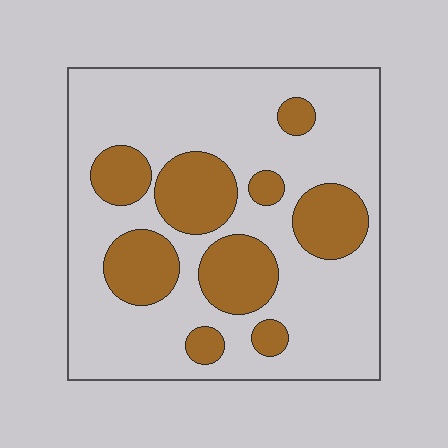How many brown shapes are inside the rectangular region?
9.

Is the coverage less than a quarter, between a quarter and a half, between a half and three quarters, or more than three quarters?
Between a quarter and a half.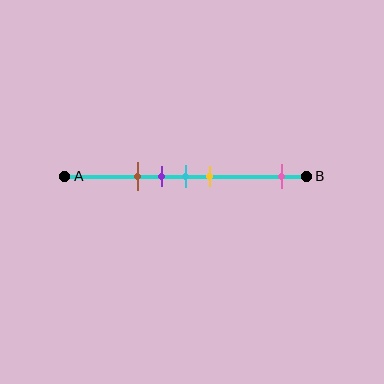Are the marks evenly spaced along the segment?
No, the marks are not evenly spaced.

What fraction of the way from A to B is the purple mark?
The purple mark is approximately 40% (0.4) of the way from A to B.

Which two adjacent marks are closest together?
The purple and cyan marks are the closest adjacent pair.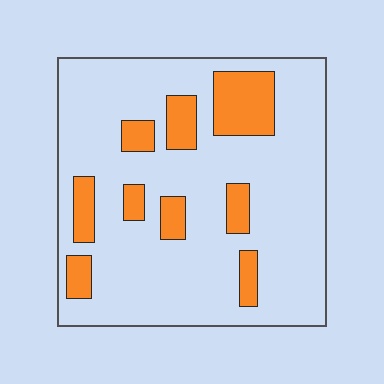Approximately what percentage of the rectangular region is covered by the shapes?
Approximately 20%.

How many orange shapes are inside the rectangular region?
9.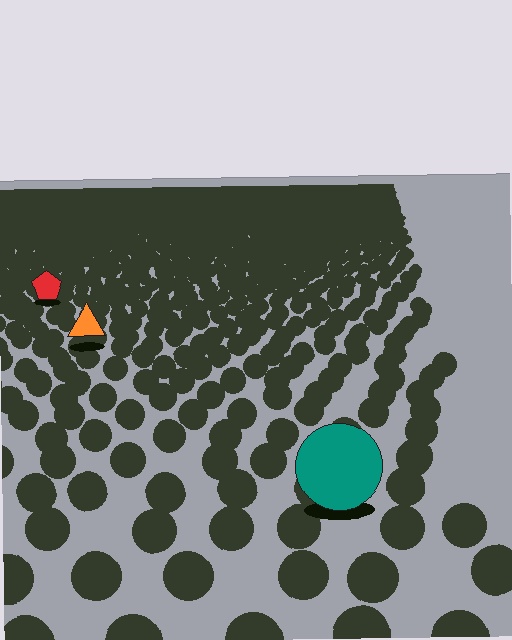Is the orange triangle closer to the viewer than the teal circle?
No. The teal circle is closer — you can tell from the texture gradient: the ground texture is coarser near it.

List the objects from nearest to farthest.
From nearest to farthest: the teal circle, the orange triangle, the red pentagon.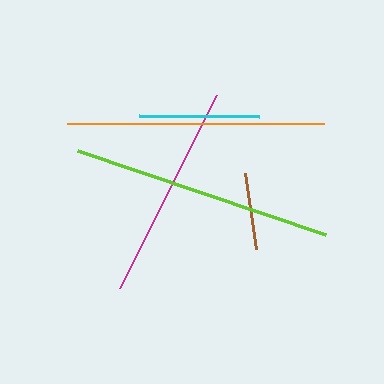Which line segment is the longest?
The lime line is the longest at approximately 262 pixels.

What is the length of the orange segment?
The orange segment is approximately 257 pixels long.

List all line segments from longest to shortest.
From longest to shortest: lime, orange, magenta, cyan, brown.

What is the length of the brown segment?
The brown segment is approximately 77 pixels long.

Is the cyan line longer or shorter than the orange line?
The orange line is longer than the cyan line.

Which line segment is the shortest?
The brown line is the shortest at approximately 77 pixels.